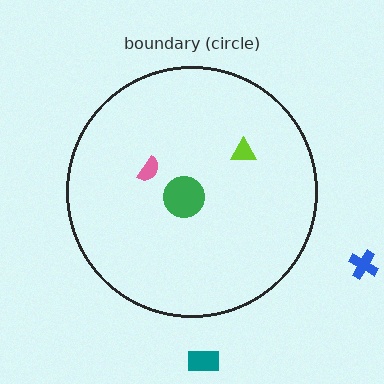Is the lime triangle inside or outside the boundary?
Inside.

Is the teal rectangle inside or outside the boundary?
Outside.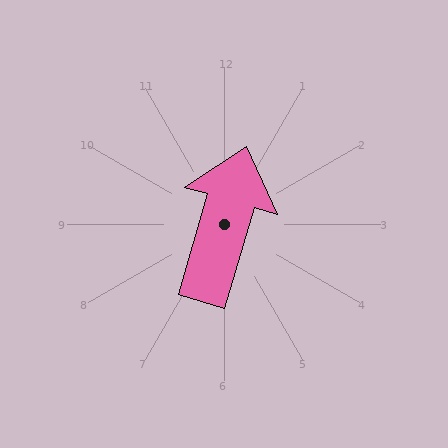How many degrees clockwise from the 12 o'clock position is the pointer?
Approximately 16 degrees.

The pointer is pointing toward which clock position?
Roughly 1 o'clock.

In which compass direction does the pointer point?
North.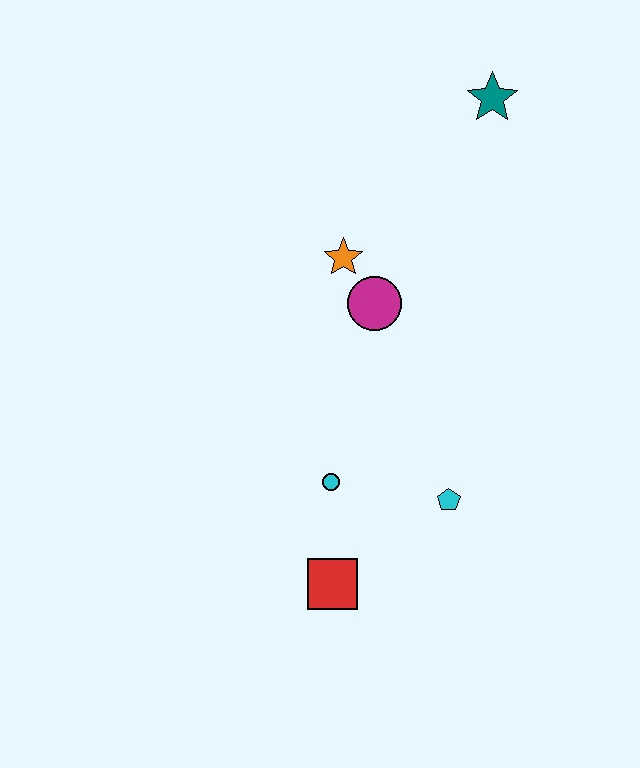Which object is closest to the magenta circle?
The orange star is closest to the magenta circle.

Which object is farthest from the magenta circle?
The red square is farthest from the magenta circle.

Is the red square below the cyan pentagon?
Yes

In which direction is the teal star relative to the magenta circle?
The teal star is above the magenta circle.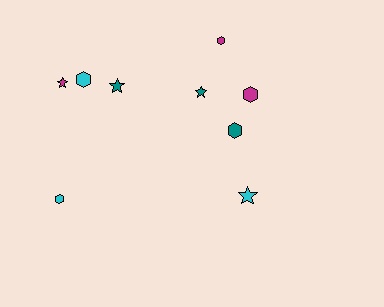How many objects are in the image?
There are 9 objects.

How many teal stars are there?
There are 2 teal stars.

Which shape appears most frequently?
Hexagon, with 5 objects.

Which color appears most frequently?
Teal, with 3 objects.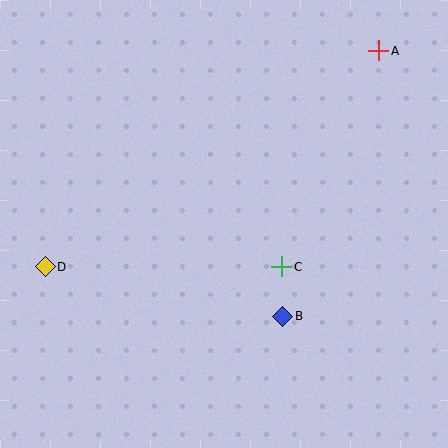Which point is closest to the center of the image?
Point C at (282, 267) is closest to the center.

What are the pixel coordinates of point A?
Point A is at (379, 51).